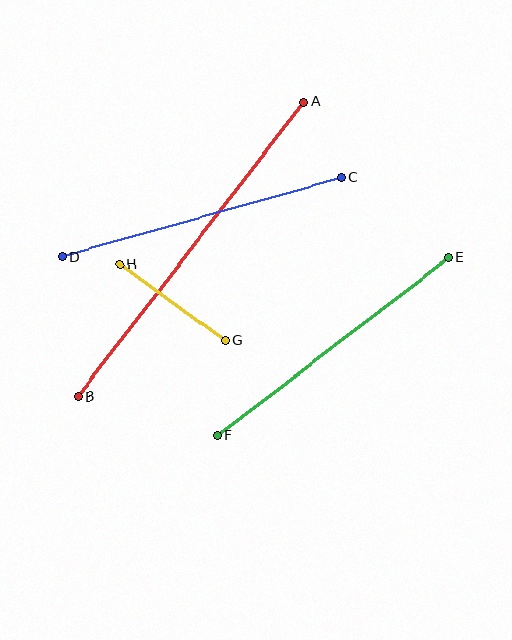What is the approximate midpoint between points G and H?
The midpoint is at approximately (172, 302) pixels.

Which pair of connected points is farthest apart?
Points A and B are farthest apart.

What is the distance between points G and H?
The distance is approximately 130 pixels.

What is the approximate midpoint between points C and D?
The midpoint is at approximately (202, 217) pixels.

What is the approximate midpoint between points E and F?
The midpoint is at approximately (333, 346) pixels.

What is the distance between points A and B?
The distance is approximately 371 pixels.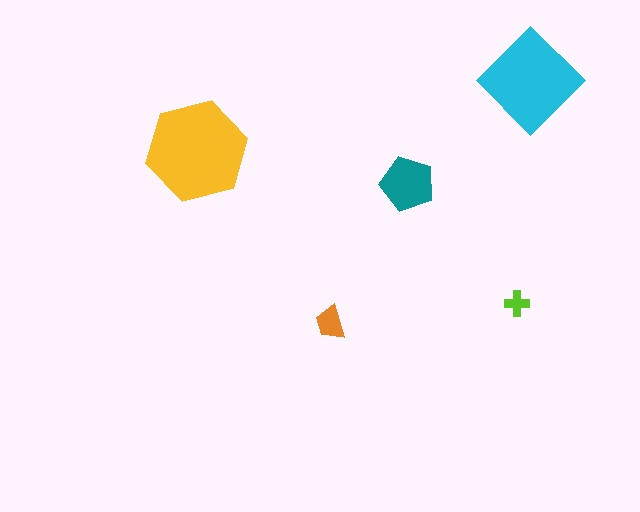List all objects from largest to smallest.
The yellow hexagon, the cyan diamond, the teal pentagon, the orange trapezoid, the lime cross.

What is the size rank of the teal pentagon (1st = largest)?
3rd.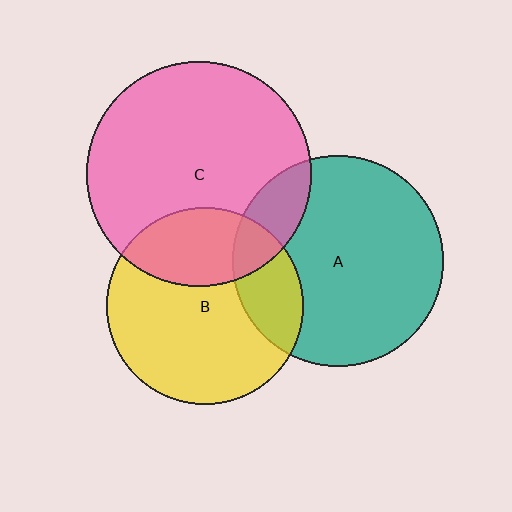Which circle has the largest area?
Circle C (pink).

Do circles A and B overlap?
Yes.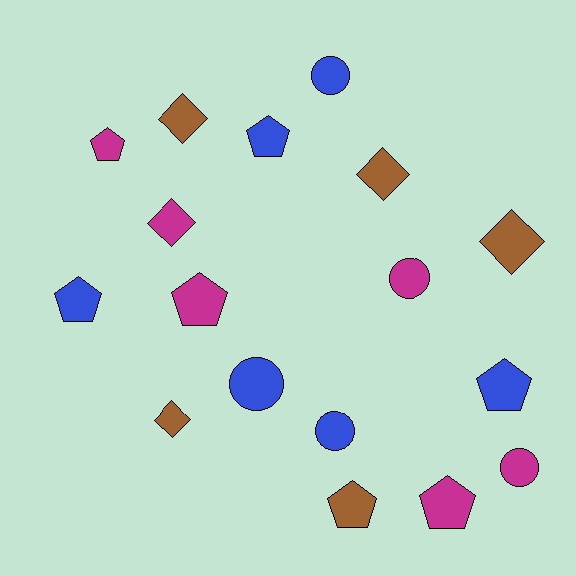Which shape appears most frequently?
Pentagon, with 7 objects.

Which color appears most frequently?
Magenta, with 6 objects.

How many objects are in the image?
There are 17 objects.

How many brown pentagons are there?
There is 1 brown pentagon.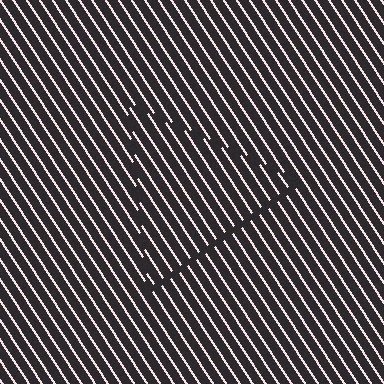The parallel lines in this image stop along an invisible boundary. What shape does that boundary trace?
An illusory triangle. The interior of the shape contains the same grating, shifted by half a period — the contour is defined by the phase discontinuity where line-ends from the inner and outer gratings abut.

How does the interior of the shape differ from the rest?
The interior of the shape contains the same grating, shifted by half a period — the contour is defined by the phase discontinuity where line-ends from the inner and outer gratings abut.